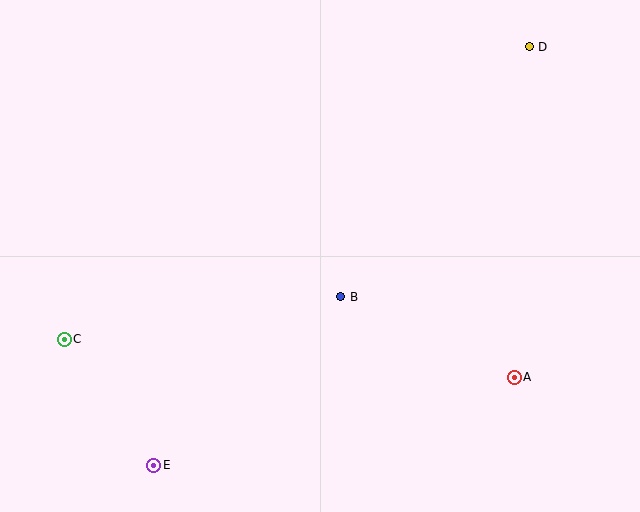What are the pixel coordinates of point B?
Point B is at (341, 297).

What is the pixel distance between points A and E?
The distance between A and E is 371 pixels.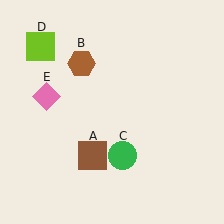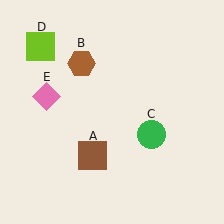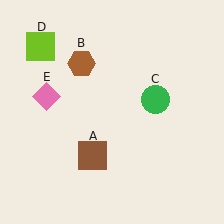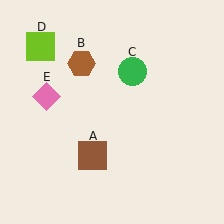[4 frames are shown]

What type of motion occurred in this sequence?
The green circle (object C) rotated counterclockwise around the center of the scene.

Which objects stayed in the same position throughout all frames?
Brown square (object A) and brown hexagon (object B) and lime square (object D) and pink diamond (object E) remained stationary.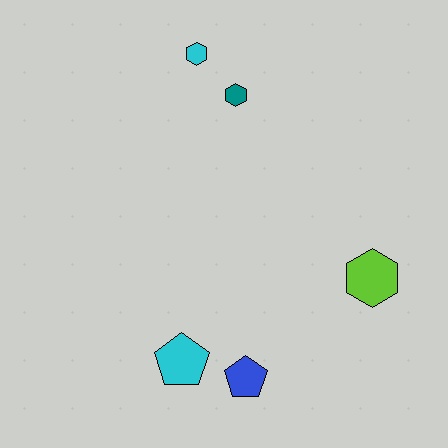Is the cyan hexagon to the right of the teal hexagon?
No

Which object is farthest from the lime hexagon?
The cyan hexagon is farthest from the lime hexagon.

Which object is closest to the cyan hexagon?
The teal hexagon is closest to the cyan hexagon.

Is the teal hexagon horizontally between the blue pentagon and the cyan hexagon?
Yes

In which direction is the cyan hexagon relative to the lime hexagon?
The cyan hexagon is above the lime hexagon.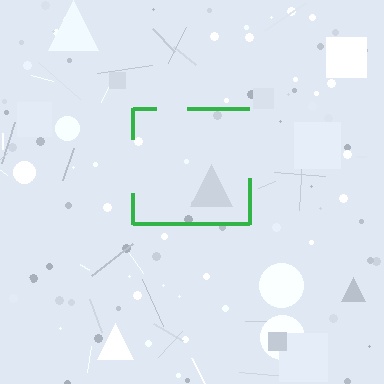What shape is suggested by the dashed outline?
The dashed outline suggests a square.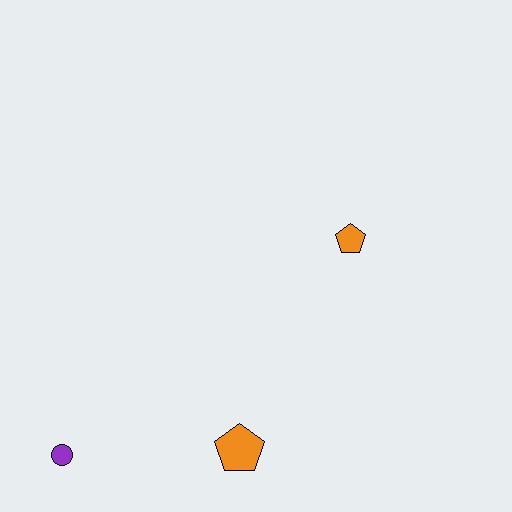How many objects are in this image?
There are 3 objects.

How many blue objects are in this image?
There are no blue objects.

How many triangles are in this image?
There are no triangles.